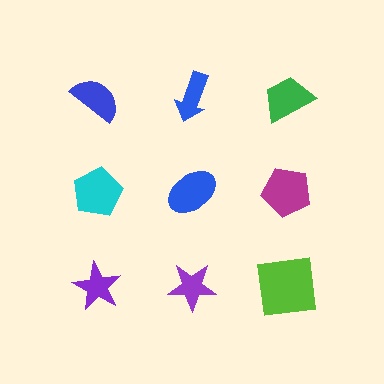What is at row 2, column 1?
A cyan pentagon.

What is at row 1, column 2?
A blue arrow.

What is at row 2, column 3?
A magenta pentagon.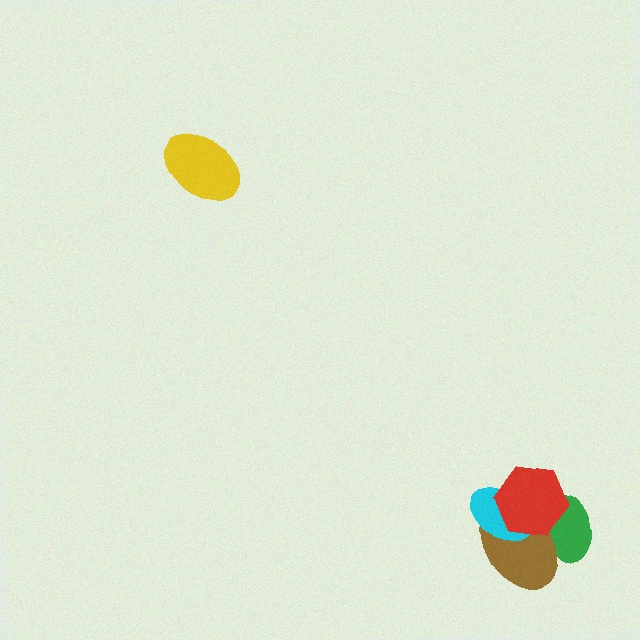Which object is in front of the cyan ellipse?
The red hexagon is in front of the cyan ellipse.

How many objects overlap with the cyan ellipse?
2 objects overlap with the cyan ellipse.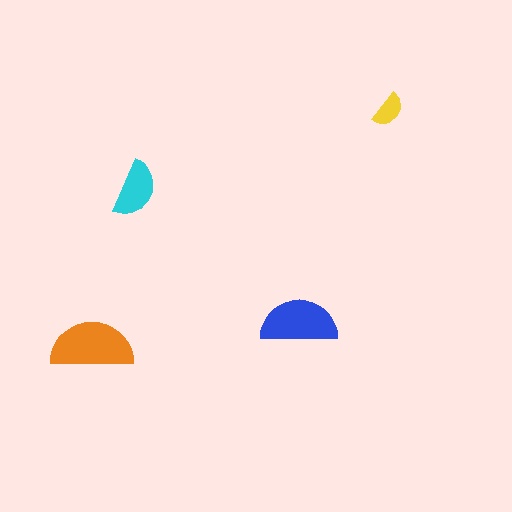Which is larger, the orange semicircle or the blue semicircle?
The orange one.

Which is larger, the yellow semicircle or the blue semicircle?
The blue one.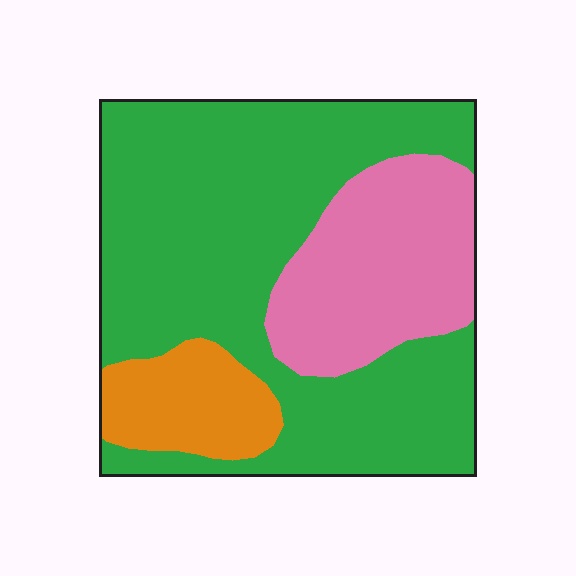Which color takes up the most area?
Green, at roughly 65%.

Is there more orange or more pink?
Pink.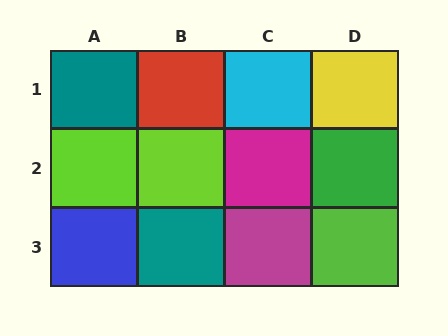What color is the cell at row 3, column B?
Teal.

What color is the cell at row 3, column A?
Blue.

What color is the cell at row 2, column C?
Magenta.